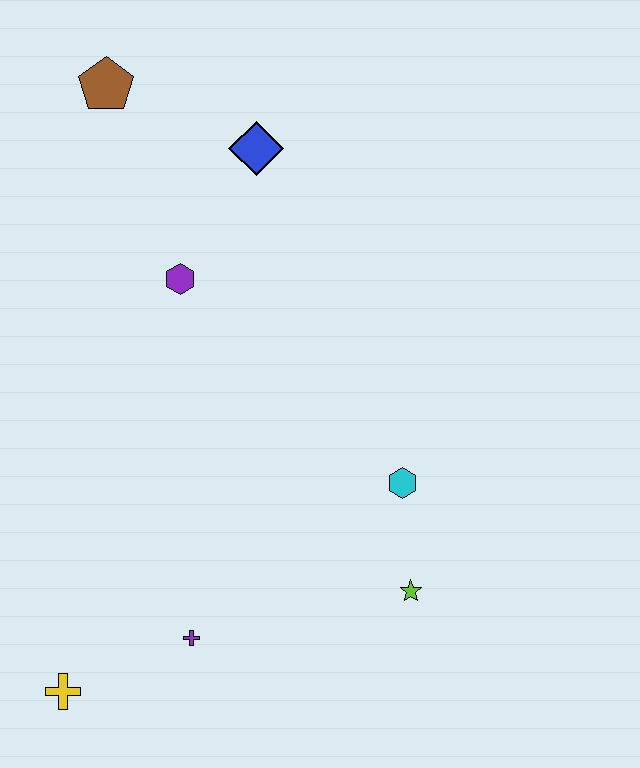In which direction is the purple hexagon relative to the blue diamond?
The purple hexagon is below the blue diamond.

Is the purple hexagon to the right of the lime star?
No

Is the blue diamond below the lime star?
No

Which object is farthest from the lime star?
The brown pentagon is farthest from the lime star.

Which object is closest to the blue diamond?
The purple hexagon is closest to the blue diamond.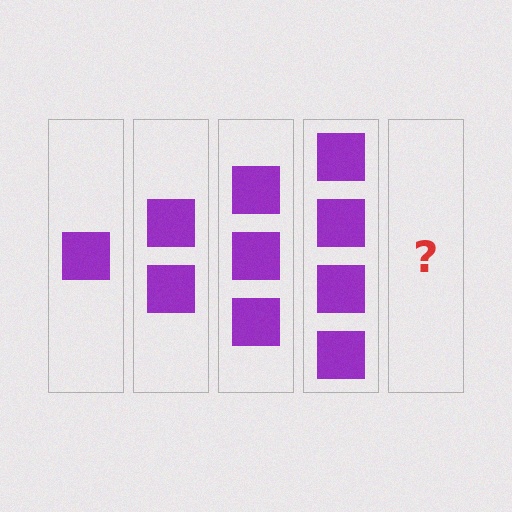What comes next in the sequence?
The next element should be 5 squares.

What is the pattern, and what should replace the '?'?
The pattern is that each step adds one more square. The '?' should be 5 squares.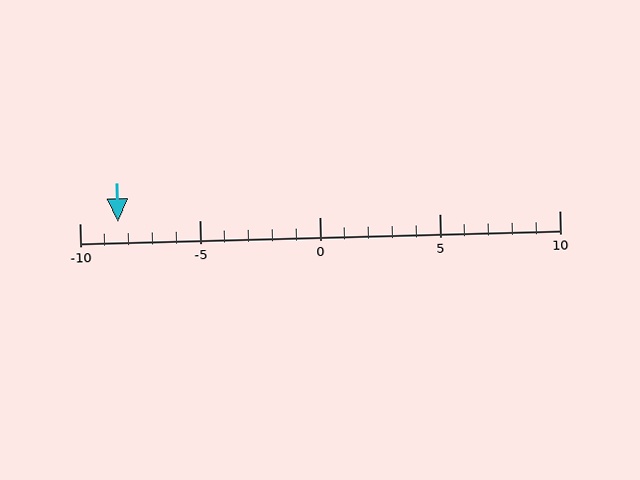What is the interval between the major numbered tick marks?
The major tick marks are spaced 5 units apart.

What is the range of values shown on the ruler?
The ruler shows values from -10 to 10.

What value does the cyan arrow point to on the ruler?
The cyan arrow points to approximately -8.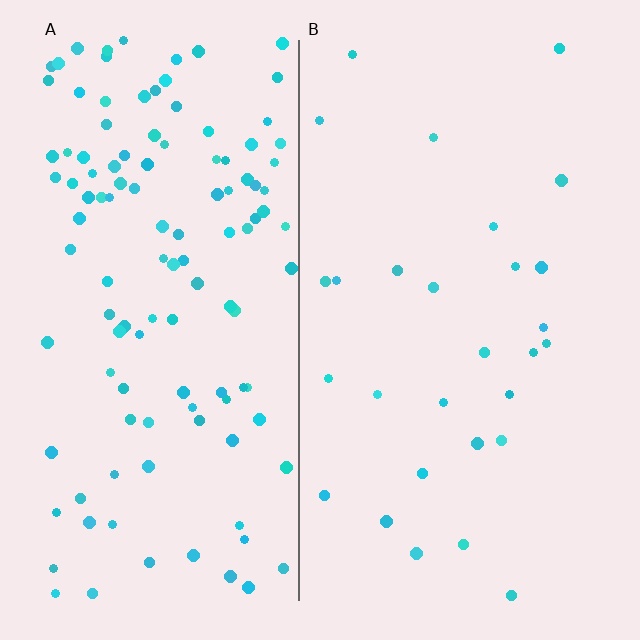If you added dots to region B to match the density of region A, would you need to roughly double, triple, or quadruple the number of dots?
Approximately quadruple.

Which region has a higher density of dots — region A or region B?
A (the left).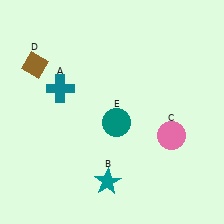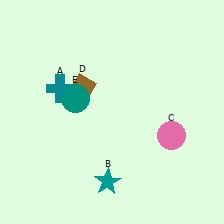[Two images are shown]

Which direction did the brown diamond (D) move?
The brown diamond (D) moved right.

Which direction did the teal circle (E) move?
The teal circle (E) moved left.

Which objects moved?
The objects that moved are: the brown diamond (D), the teal circle (E).